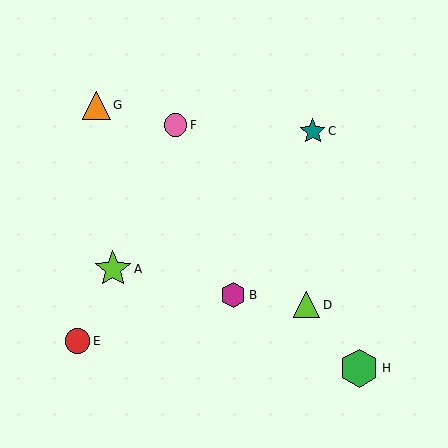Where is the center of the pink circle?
The center of the pink circle is at (175, 125).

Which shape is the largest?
The green hexagon (labeled H) is the largest.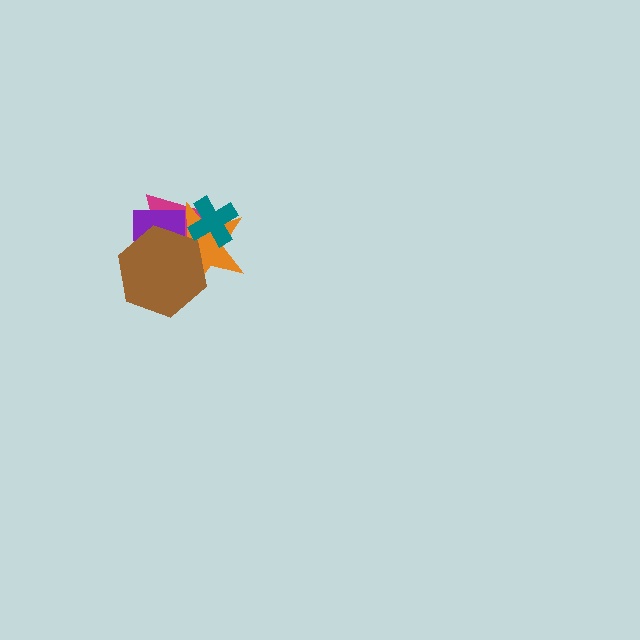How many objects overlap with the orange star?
4 objects overlap with the orange star.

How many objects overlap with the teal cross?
2 objects overlap with the teal cross.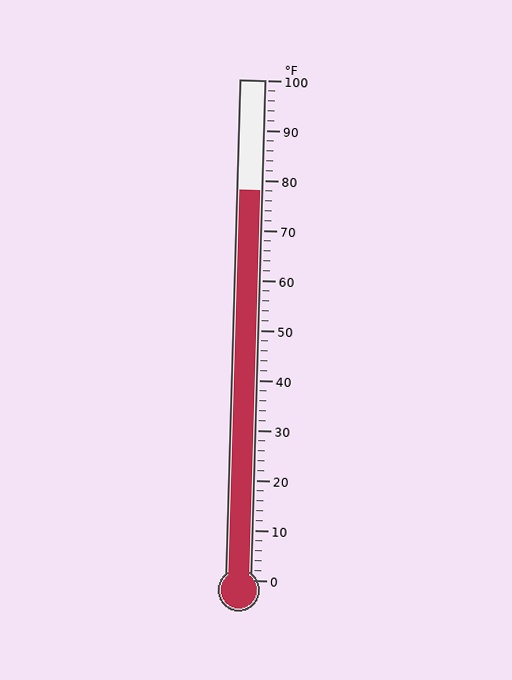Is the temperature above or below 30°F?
The temperature is above 30°F.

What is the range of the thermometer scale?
The thermometer scale ranges from 0°F to 100°F.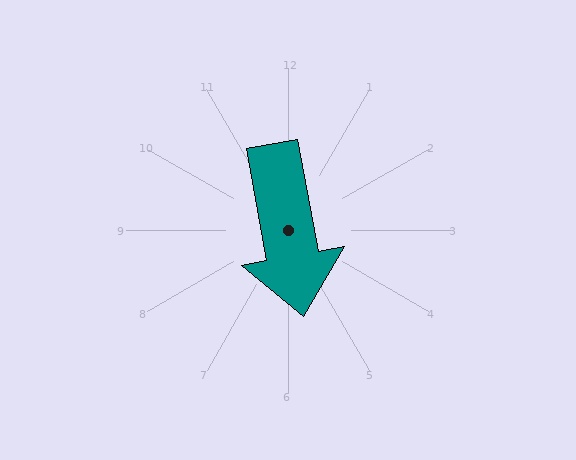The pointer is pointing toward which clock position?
Roughly 6 o'clock.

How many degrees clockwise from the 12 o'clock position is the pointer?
Approximately 170 degrees.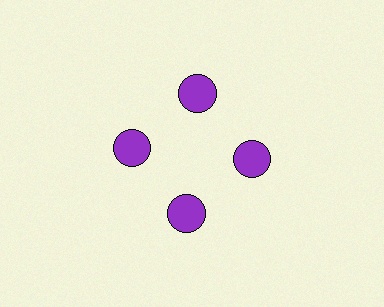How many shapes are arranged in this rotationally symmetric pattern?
There are 4 shapes, arranged in 4 groups of 1.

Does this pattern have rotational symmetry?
Yes, this pattern has 4-fold rotational symmetry. It looks the same after rotating 90 degrees around the center.